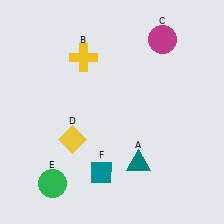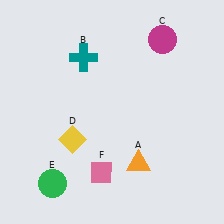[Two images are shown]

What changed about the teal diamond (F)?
In Image 1, F is teal. In Image 2, it changed to pink.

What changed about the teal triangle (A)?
In Image 1, A is teal. In Image 2, it changed to orange.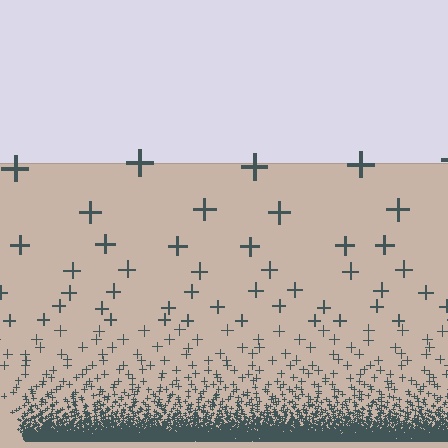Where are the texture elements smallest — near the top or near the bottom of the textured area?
Near the bottom.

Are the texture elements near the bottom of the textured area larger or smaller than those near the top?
Smaller. The gradient is inverted — elements near the bottom are smaller and denser.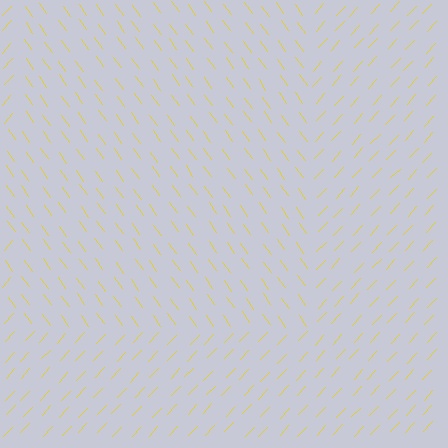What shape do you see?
I see a rectangle.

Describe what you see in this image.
The image is filled with small yellow line segments. A rectangle region in the image has lines oriented differently from the surrounding lines, creating a visible texture boundary.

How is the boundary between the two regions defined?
The boundary is defined purely by a change in line orientation (approximately 78 degrees difference). All lines are the same color and thickness.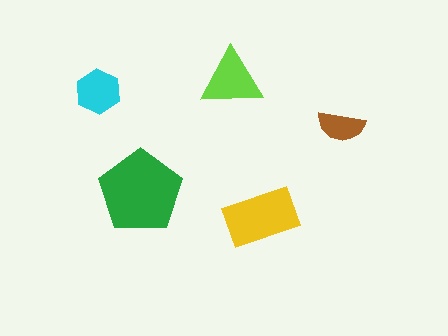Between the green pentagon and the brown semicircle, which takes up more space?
The green pentagon.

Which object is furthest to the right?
The brown semicircle is rightmost.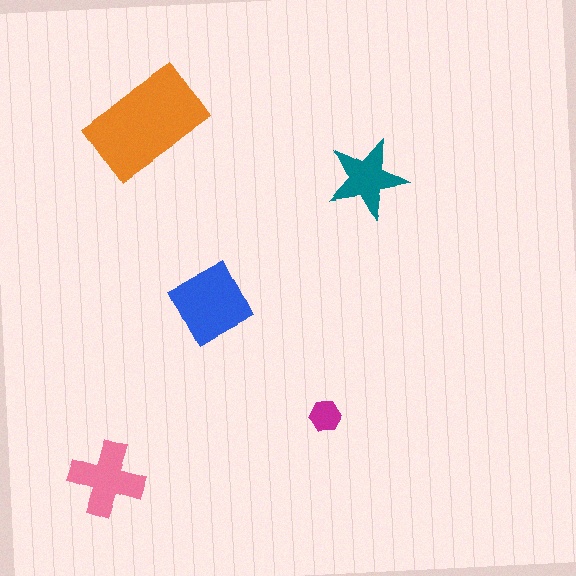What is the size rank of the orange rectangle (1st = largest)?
1st.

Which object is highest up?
The orange rectangle is topmost.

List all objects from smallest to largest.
The magenta hexagon, the teal star, the pink cross, the blue square, the orange rectangle.